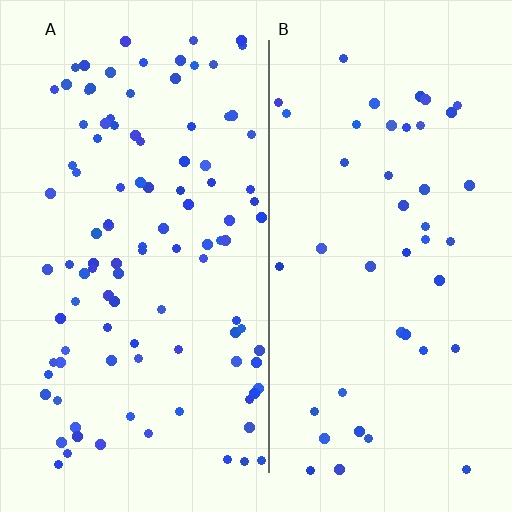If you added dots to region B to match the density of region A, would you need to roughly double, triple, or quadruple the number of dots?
Approximately double.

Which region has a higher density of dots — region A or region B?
A (the left).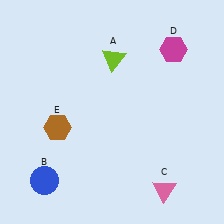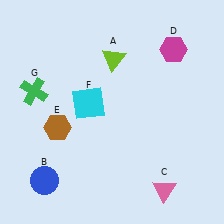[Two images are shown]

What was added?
A cyan square (F), a green cross (G) were added in Image 2.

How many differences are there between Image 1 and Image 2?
There are 2 differences between the two images.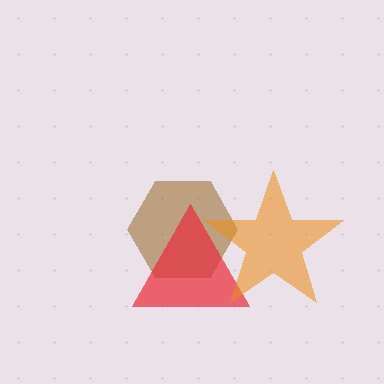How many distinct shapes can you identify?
There are 3 distinct shapes: a brown hexagon, a red triangle, an orange star.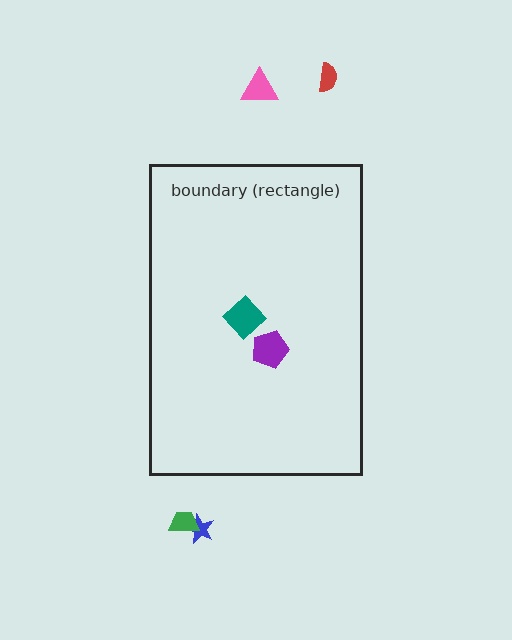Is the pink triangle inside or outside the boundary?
Outside.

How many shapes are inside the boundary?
2 inside, 4 outside.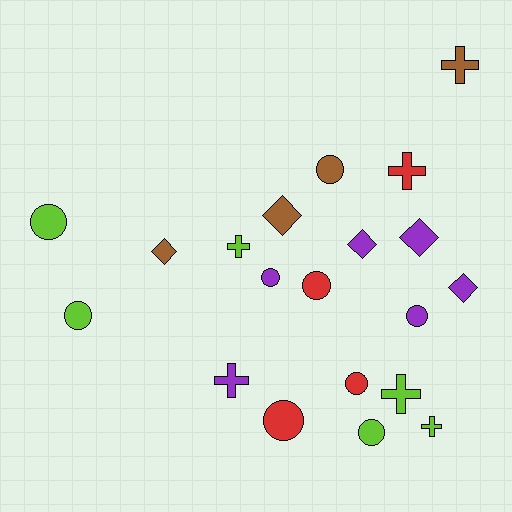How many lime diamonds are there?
There are no lime diamonds.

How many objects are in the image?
There are 20 objects.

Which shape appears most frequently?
Circle, with 9 objects.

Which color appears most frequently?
Purple, with 6 objects.